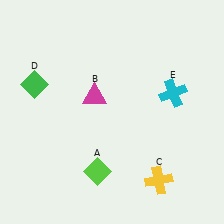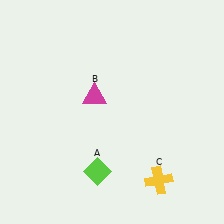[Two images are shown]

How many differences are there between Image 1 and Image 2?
There are 2 differences between the two images.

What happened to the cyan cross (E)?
The cyan cross (E) was removed in Image 2. It was in the top-right area of Image 1.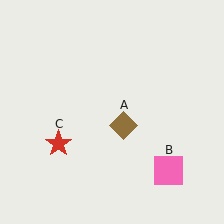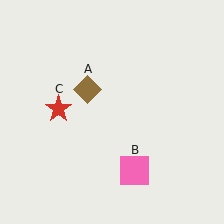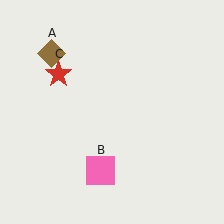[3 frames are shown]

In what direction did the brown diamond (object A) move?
The brown diamond (object A) moved up and to the left.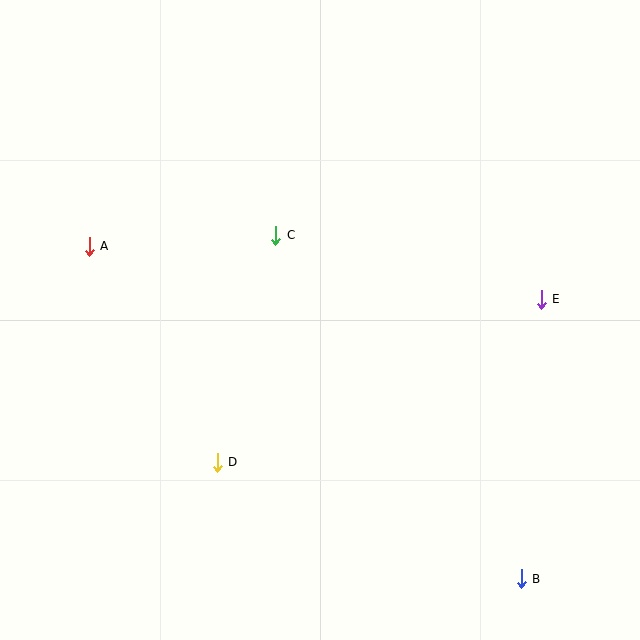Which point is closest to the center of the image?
Point C at (276, 236) is closest to the center.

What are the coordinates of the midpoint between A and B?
The midpoint between A and B is at (305, 412).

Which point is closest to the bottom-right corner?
Point B is closest to the bottom-right corner.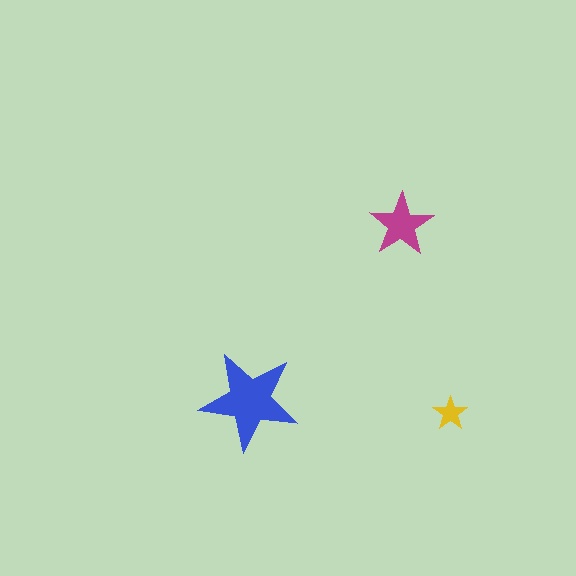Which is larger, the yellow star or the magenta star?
The magenta one.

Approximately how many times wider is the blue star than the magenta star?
About 1.5 times wider.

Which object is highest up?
The magenta star is topmost.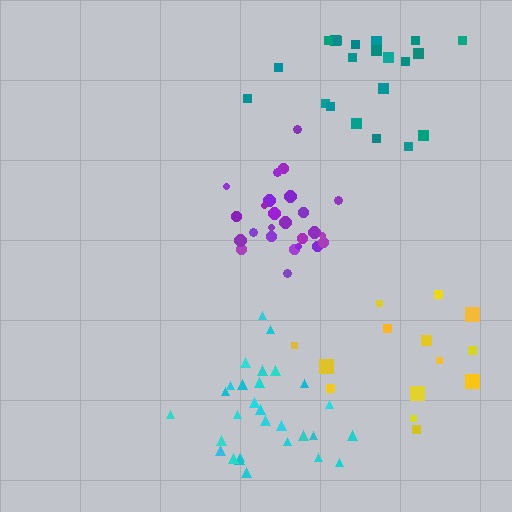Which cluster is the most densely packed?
Purple.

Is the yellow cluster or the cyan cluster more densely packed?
Cyan.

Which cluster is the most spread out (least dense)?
Yellow.